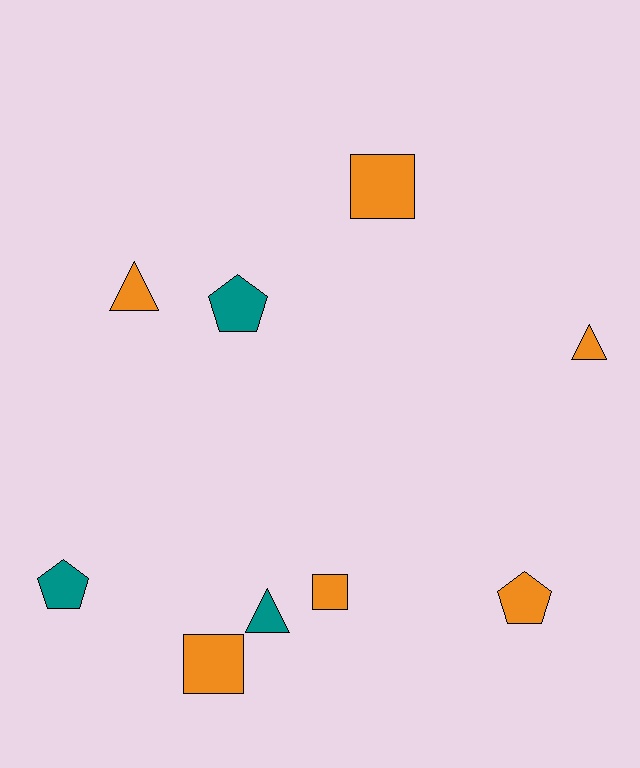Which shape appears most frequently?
Square, with 3 objects.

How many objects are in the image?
There are 9 objects.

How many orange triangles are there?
There are 2 orange triangles.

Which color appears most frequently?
Orange, with 6 objects.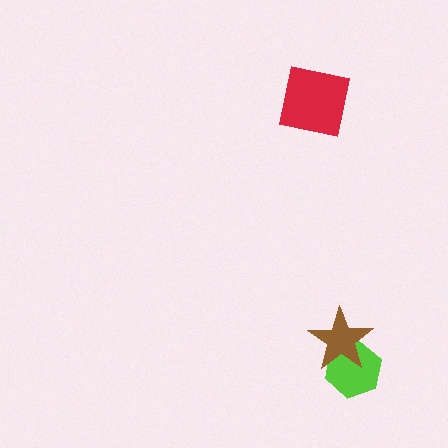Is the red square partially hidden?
No, no other shape covers it.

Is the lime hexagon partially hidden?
Yes, it is partially covered by another shape.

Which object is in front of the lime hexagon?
The brown star is in front of the lime hexagon.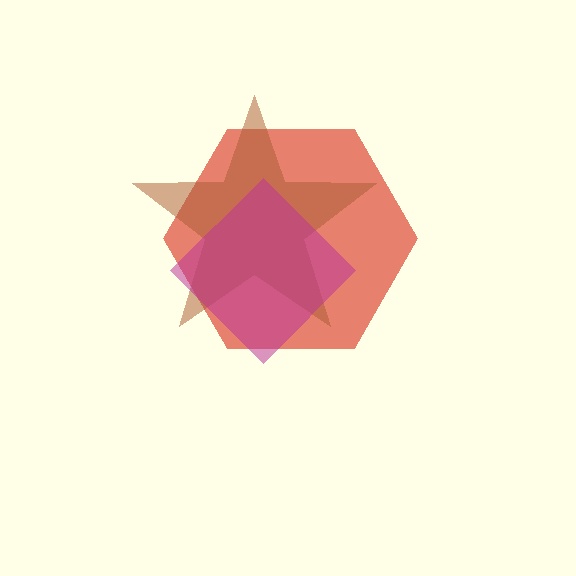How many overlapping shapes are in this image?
There are 3 overlapping shapes in the image.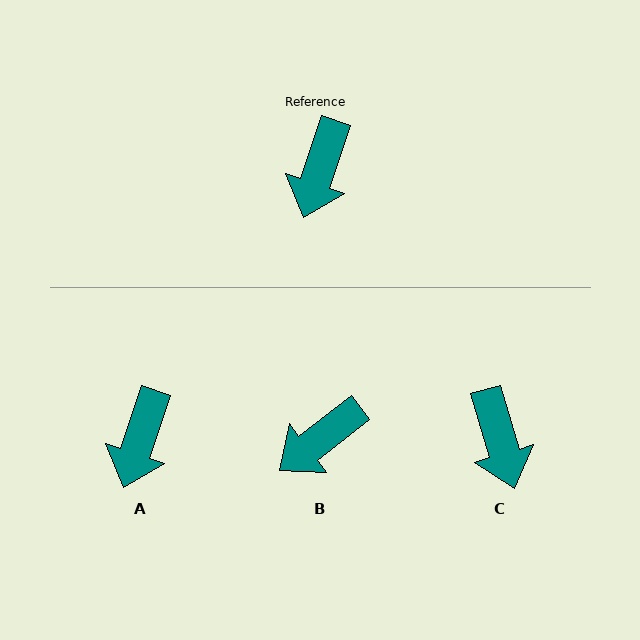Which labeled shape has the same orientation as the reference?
A.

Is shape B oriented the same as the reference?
No, it is off by about 34 degrees.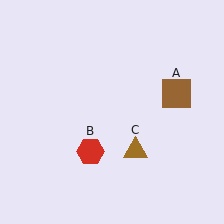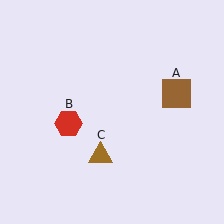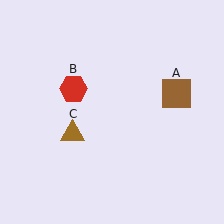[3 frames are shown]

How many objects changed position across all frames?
2 objects changed position: red hexagon (object B), brown triangle (object C).